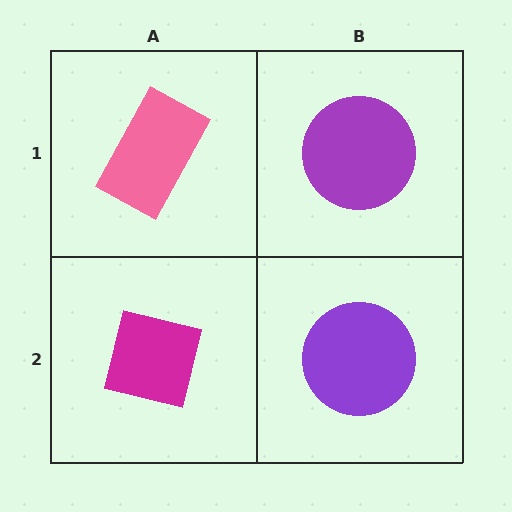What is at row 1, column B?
A purple circle.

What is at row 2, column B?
A purple circle.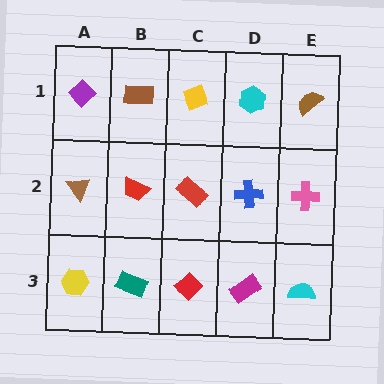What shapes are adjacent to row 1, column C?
A red rectangle (row 2, column C), a brown rectangle (row 1, column B), a cyan hexagon (row 1, column D).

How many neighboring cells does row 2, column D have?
4.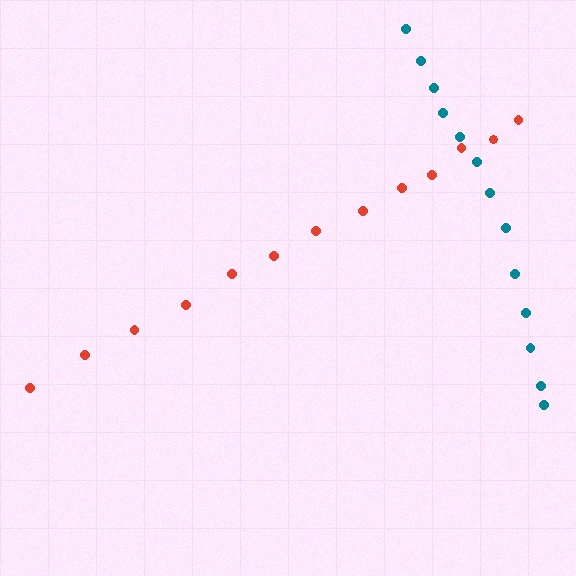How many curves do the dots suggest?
There are 2 distinct paths.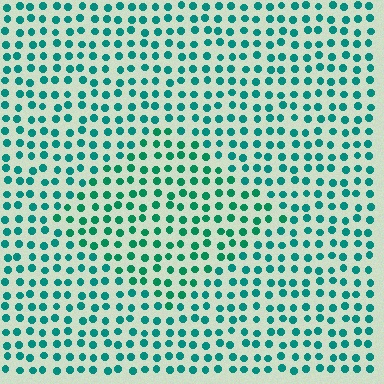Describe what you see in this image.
The image is filled with small teal elements in a uniform arrangement. A diamond-shaped region is visible where the elements are tinted to a slightly different hue, forming a subtle color boundary.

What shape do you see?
I see a diamond.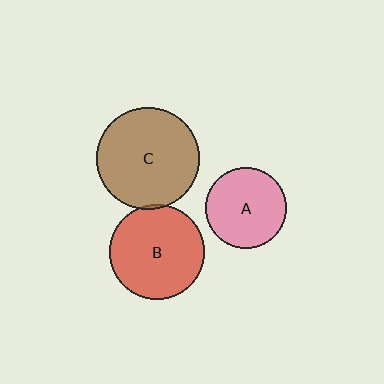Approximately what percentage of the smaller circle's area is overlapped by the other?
Approximately 5%.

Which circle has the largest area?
Circle C (brown).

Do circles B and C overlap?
Yes.